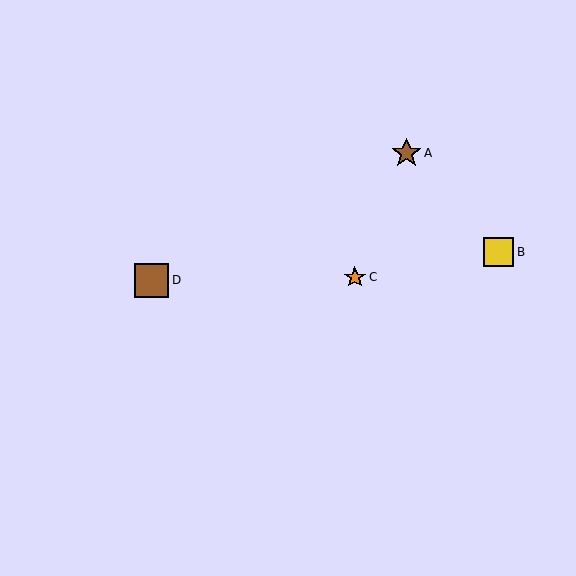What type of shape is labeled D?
Shape D is a brown square.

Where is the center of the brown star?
The center of the brown star is at (406, 153).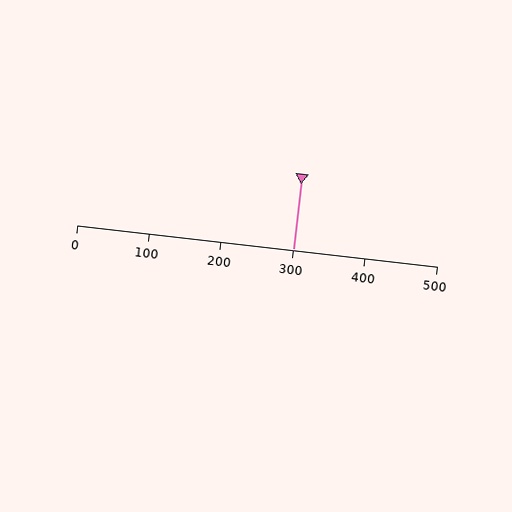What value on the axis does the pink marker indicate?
The marker indicates approximately 300.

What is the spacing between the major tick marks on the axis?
The major ticks are spaced 100 apart.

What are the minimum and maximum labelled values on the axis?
The axis runs from 0 to 500.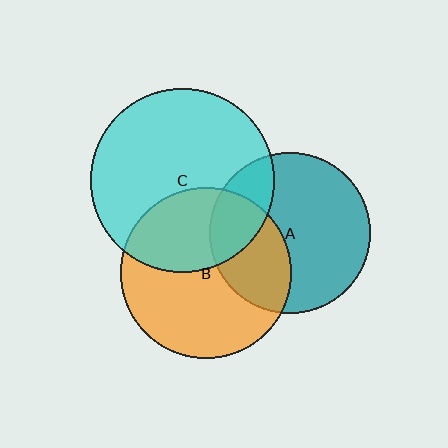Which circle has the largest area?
Circle C (cyan).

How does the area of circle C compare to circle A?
Approximately 1.3 times.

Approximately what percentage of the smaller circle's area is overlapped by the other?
Approximately 35%.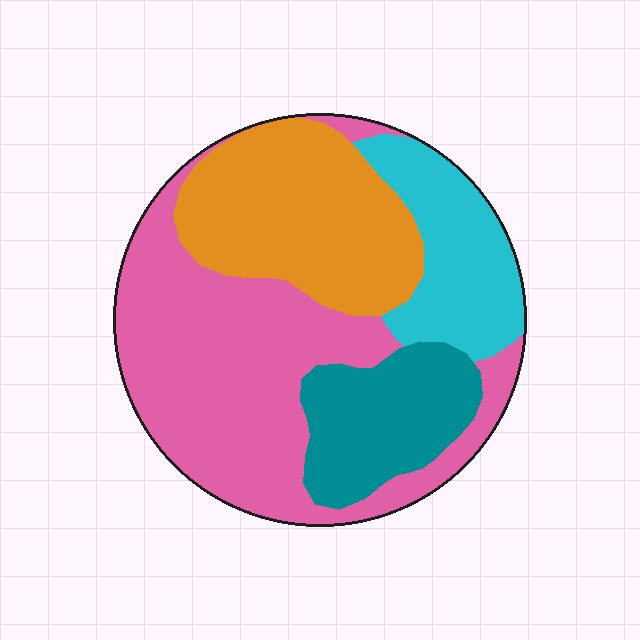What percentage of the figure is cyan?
Cyan covers 16% of the figure.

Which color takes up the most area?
Pink, at roughly 45%.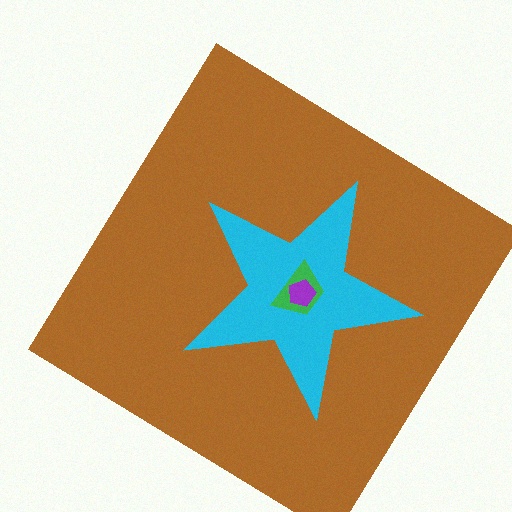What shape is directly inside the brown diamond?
The cyan star.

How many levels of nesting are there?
4.